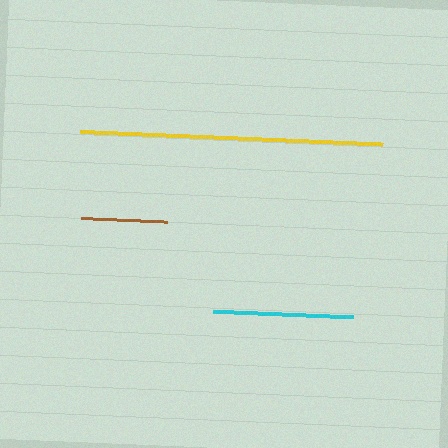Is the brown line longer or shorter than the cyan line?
The cyan line is longer than the brown line.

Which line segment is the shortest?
The brown line is the shortest at approximately 86 pixels.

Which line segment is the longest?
The yellow line is the longest at approximately 304 pixels.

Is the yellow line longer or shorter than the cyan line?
The yellow line is longer than the cyan line.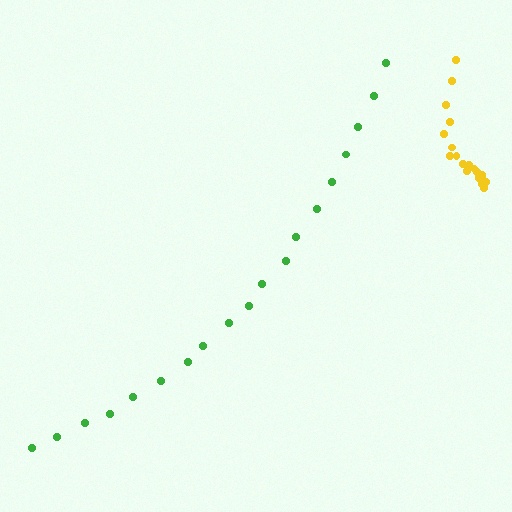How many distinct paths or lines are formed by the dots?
There are 2 distinct paths.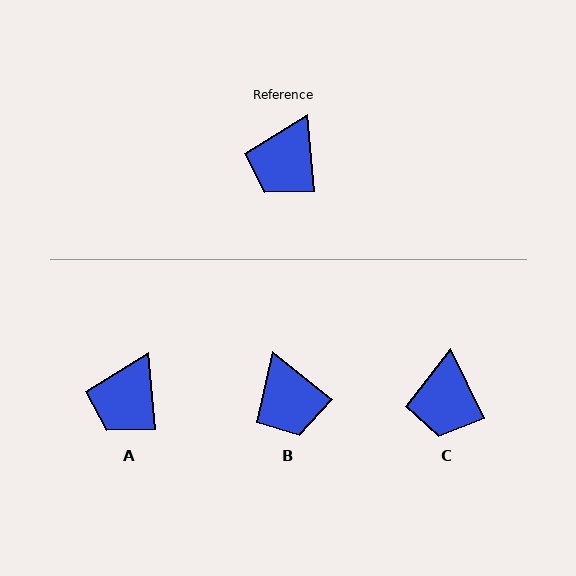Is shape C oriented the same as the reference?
No, it is off by about 21 degrees.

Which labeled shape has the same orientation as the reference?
A.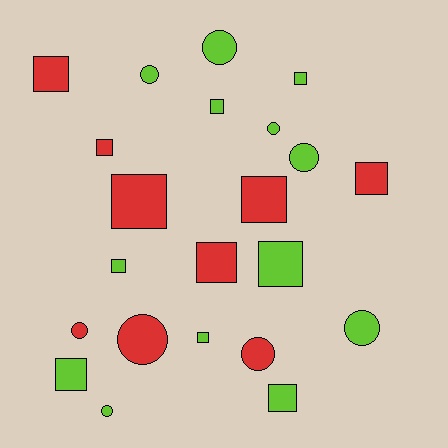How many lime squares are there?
There are 7 lime squares.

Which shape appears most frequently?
Square, with 13 objects.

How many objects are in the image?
There are 22 objects.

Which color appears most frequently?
Lime, with 13 objects.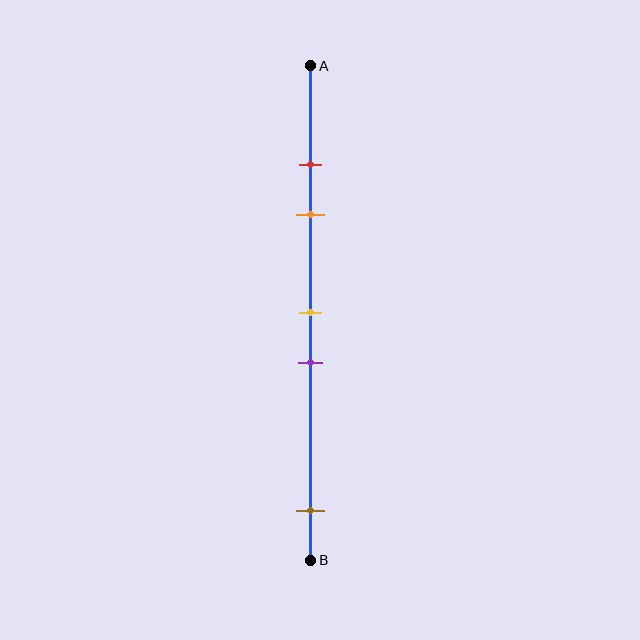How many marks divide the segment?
There are 5 marks dividing the segment.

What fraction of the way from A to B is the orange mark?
The orange mark is approximately 30% (0.3) of the way from A to B.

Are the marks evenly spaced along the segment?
No, the marks are not evenly spaced.